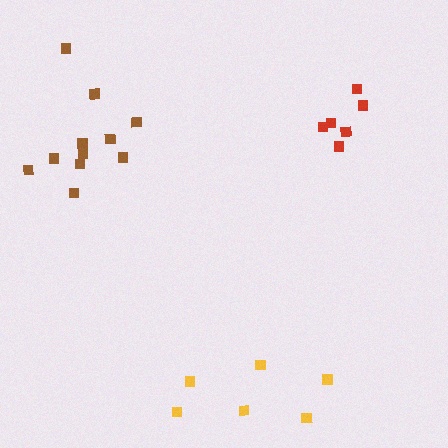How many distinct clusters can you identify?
There are 3 distinct clusters.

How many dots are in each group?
Group 1: 6 dots, Group 2: 11 dots, Group 3: 6 dots (23 total).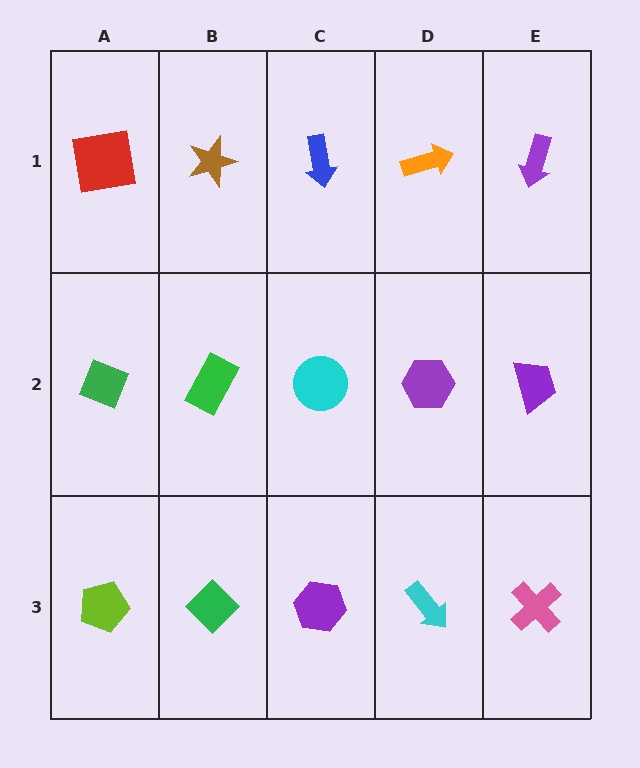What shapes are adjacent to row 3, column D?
A purple hexagon (row 2, column D), a purple hexagon (row 3, column C), a pink cross (row 3, column E).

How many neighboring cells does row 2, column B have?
4.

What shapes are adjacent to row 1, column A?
A green diamond (row 2, column A), a brown star (row 1, column B).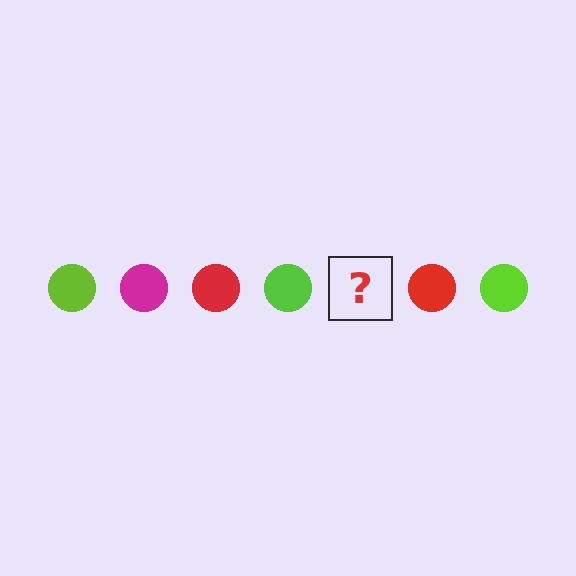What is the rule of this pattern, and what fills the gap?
The rule is that the pattern cycles through lime, magenta, red circles. The gap should be filled with a magenta circle.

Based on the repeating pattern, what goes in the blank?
The blank should be a magenta circle.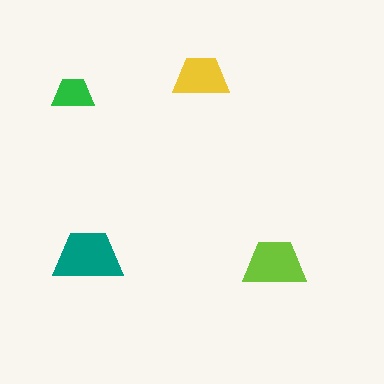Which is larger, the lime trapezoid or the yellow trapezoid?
The lime one.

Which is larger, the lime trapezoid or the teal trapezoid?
The teal one.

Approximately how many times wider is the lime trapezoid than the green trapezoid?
About 1.5 times wider.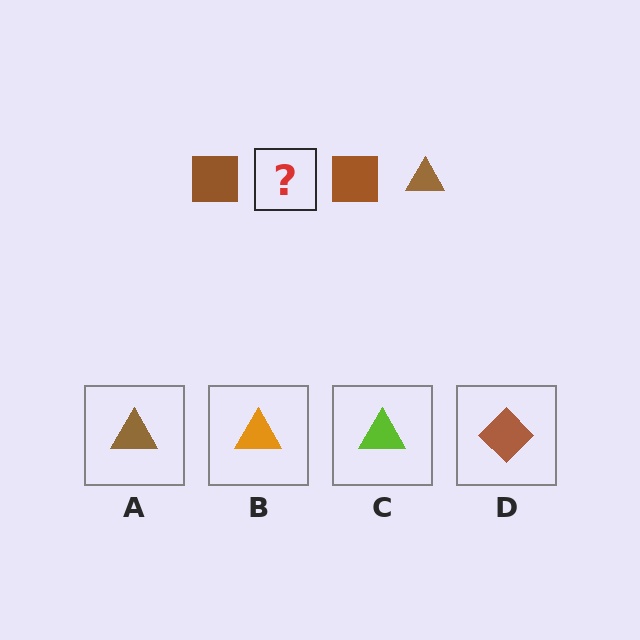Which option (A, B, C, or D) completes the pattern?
A.